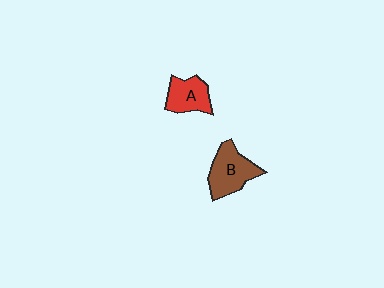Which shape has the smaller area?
Shape A (red).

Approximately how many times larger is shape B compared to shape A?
Approximately 1.3 times.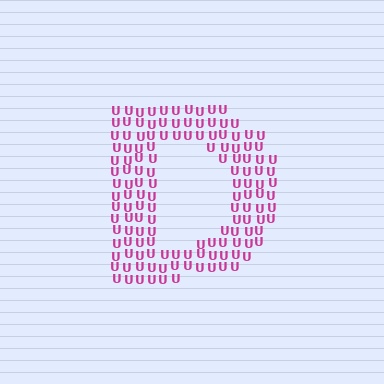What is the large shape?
The large shape is the letter D.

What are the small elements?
The small elements are letter U's.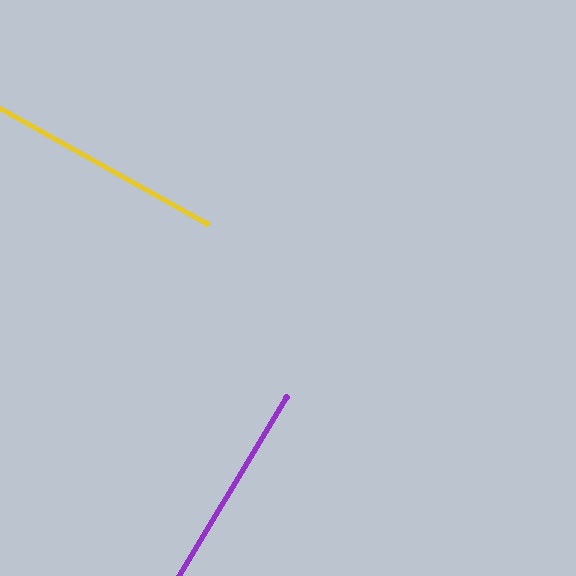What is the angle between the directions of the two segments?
Approximately 88 degrees.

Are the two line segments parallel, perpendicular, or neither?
Perpendicular — they meet at approximately 88°.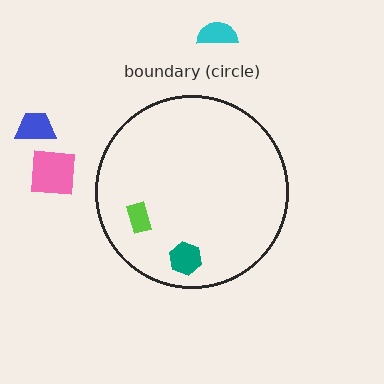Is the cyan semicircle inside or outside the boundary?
Outside.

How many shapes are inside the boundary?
2 inside, 3 outside.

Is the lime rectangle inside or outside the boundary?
Inside.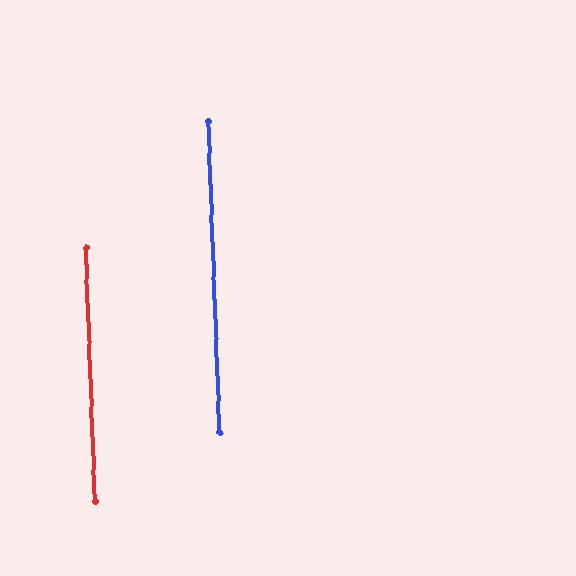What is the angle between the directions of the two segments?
Approximately 0 degrees.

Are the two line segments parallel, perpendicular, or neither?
Parallel — their directions differ by only 0.1°.